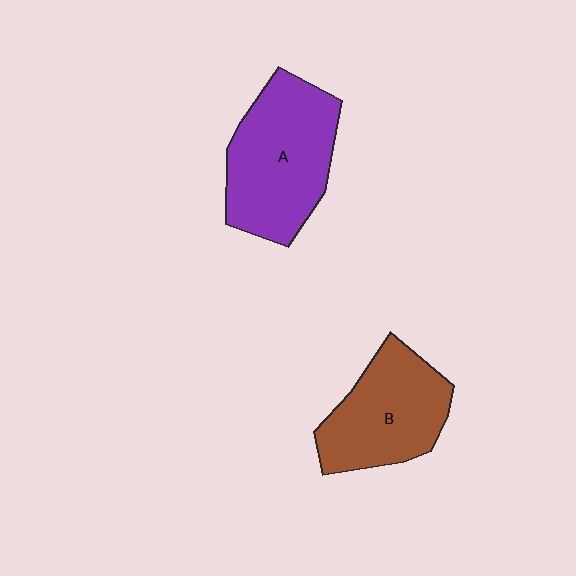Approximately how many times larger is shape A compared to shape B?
Approximately 1.2 times.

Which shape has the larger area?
Shape A (purple).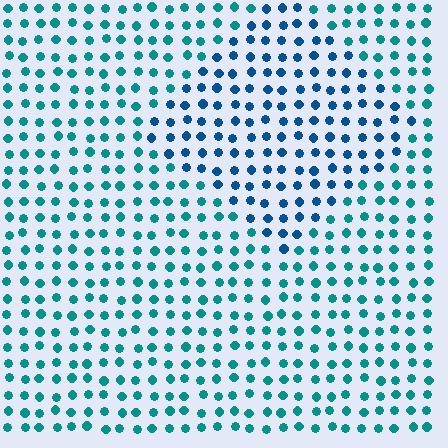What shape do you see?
I see a diamond.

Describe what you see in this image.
The image is filled with small teal elements in a uniform arrangement. A diamond-shaped region is visible where the elements are tinted to a slightly different hue, forming a subtle color boundary.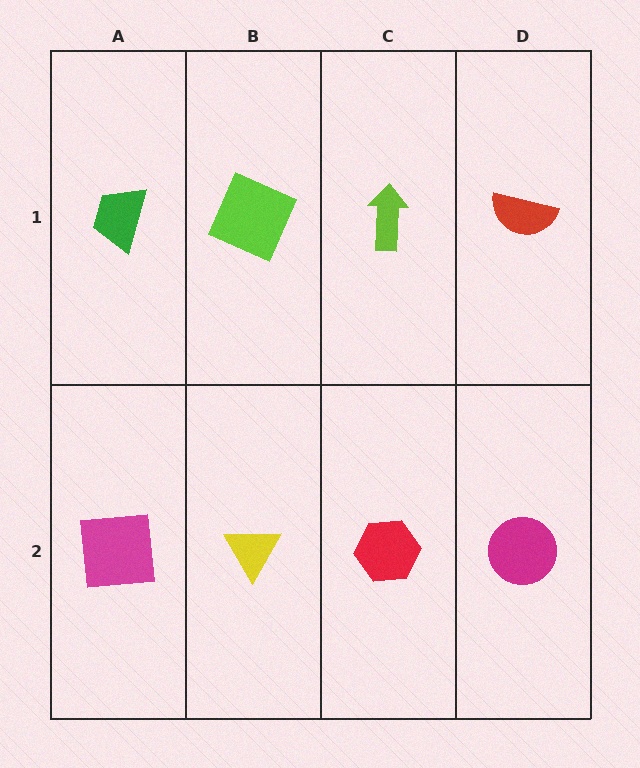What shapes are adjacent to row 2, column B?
A lime square (row 1, column B), a magenta square (row 2, column A), a red hexagon (row 2, column C).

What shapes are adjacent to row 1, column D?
A magenta circle (row 2, column D), a lime arrow (row 1, column C).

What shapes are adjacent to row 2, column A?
A green trapezoid (row 1, column A), a yellow triangle (row 2, column B).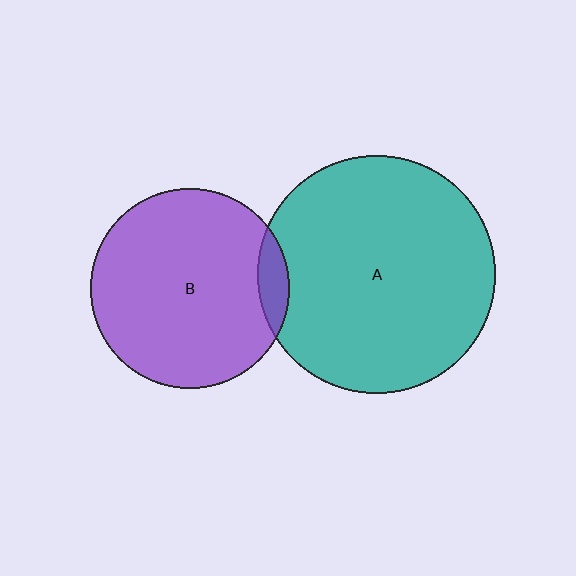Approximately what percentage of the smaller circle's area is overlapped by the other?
Approximately 10%.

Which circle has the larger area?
Circle A (teal).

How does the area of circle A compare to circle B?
Approximately 1.4 times.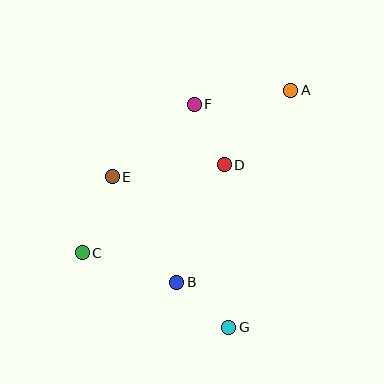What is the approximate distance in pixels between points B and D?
The distance between B and D is approximately 126 pixels.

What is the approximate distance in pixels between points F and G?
The distance between F and G is approximately 226 pixels.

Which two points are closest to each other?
Points D and F are closest to each other.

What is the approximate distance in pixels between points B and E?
The distance between B and E is approximately 124 pixels.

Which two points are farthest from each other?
Points A and C are farthest from each other.